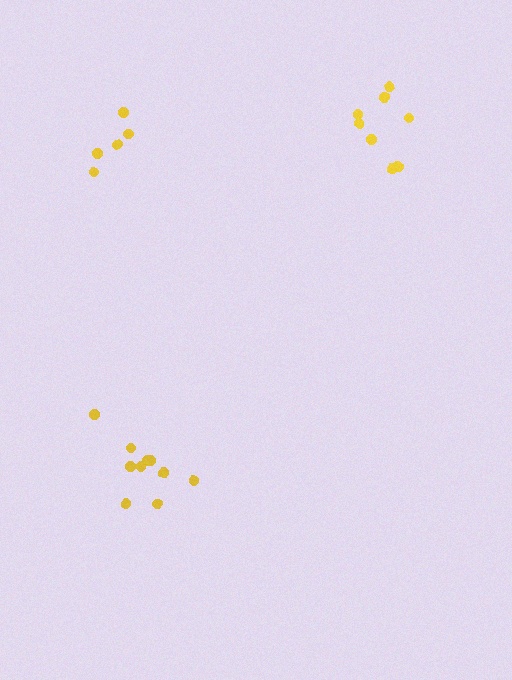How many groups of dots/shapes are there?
There are 3 groups.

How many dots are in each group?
Group 1: 8 dots, Group 2: 10 dots, Group 3: 5 dots (23 total).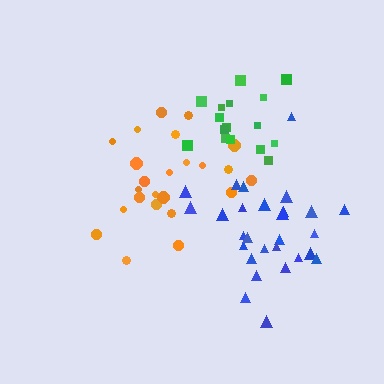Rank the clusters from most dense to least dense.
green, blue, orange.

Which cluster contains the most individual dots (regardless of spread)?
Blue (28).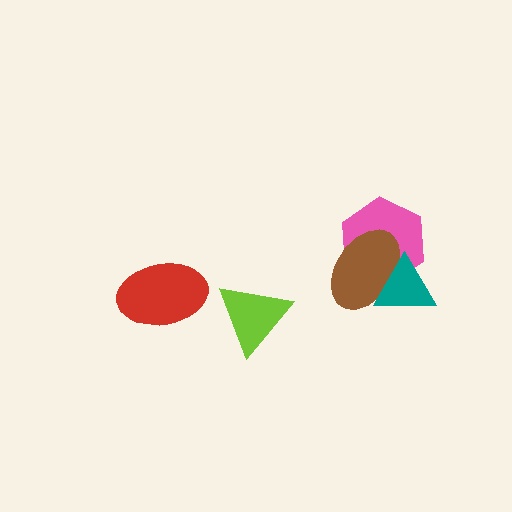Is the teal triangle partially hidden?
No, no other shape covers it.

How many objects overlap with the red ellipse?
0 objects overlap with the red ellipse.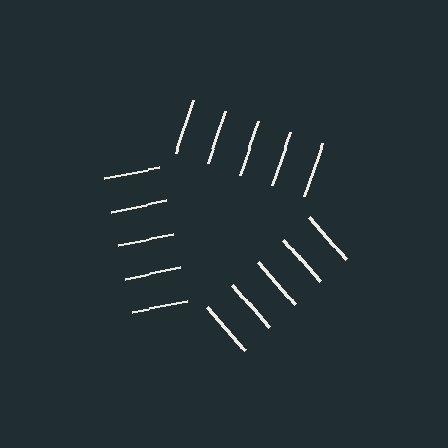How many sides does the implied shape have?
3 sides — the line-ends trace a triangle.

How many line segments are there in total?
15 — 5 along each of the 3 edges.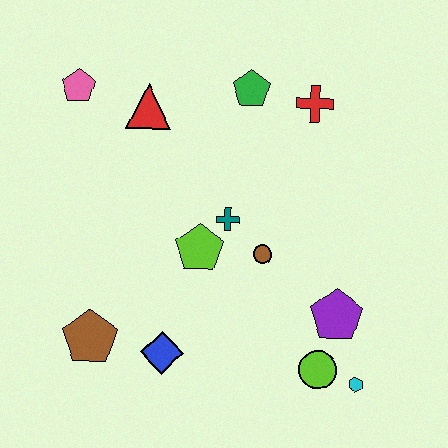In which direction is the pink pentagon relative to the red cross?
The pink pentagon is to the left of the red cross.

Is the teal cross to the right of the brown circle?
No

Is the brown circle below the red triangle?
Yes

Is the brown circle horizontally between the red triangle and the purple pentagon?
Yes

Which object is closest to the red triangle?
The pink pentagon is closest to the red triangle.